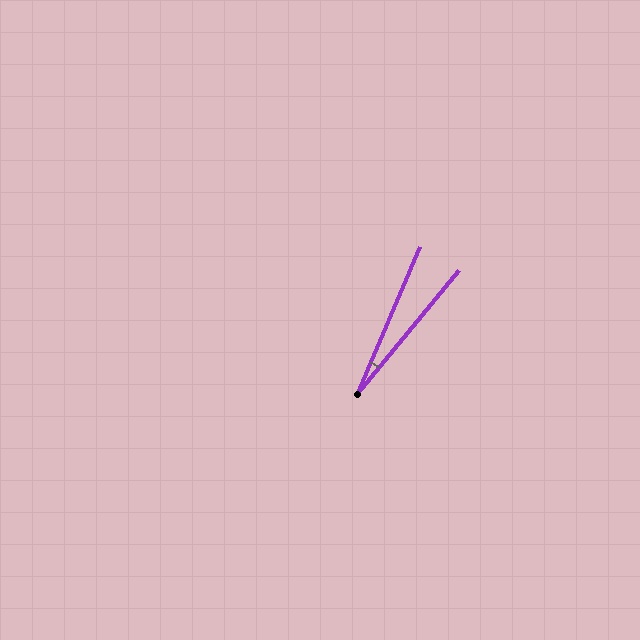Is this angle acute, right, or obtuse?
It is acute.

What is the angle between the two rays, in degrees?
Approximately 16 degrees.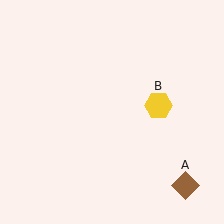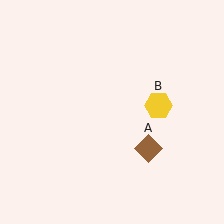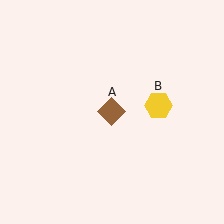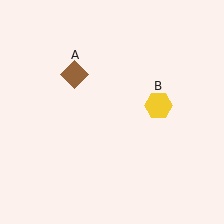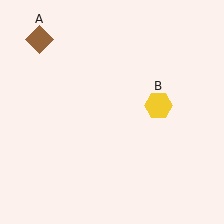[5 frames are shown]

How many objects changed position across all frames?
1 object changed position: brown diamond (object A).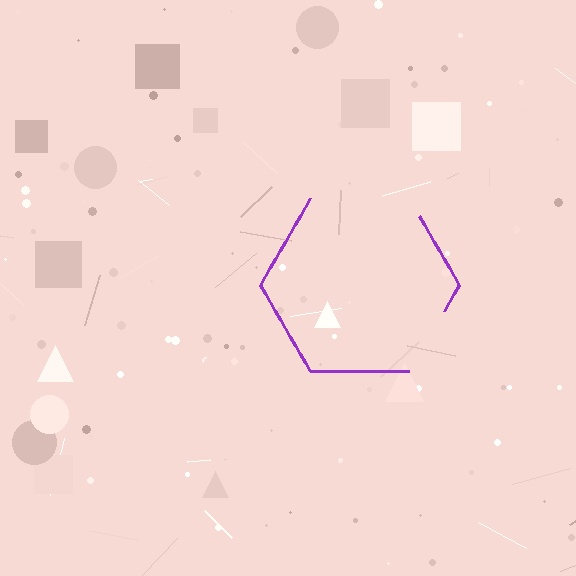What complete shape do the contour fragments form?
The contour fragments form a hexagon.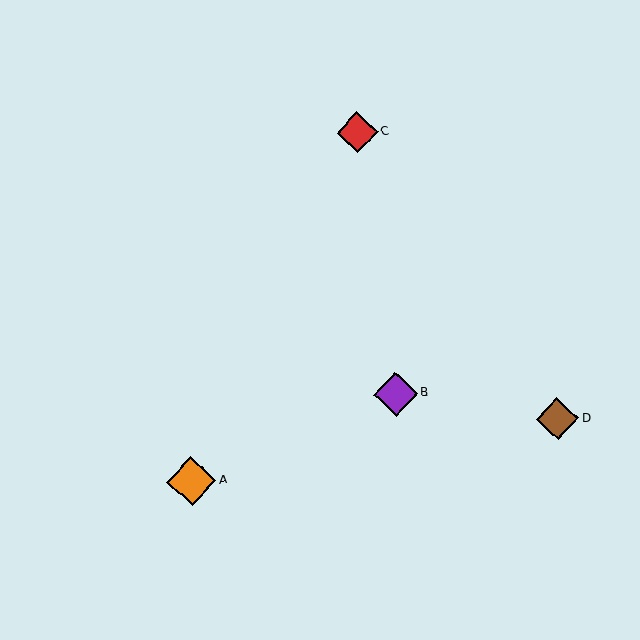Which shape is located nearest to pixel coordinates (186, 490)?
The orange diamond (labeled A) at (191, 481) is nearest to that location.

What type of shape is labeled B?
Shape B is a purple diamond.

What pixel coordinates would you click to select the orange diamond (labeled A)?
Click at (191, 481) to select the orange diamond A.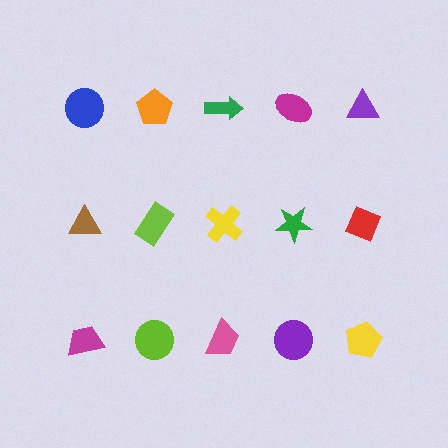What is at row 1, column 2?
An orange pentagon.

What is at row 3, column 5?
A yellow pentagon.